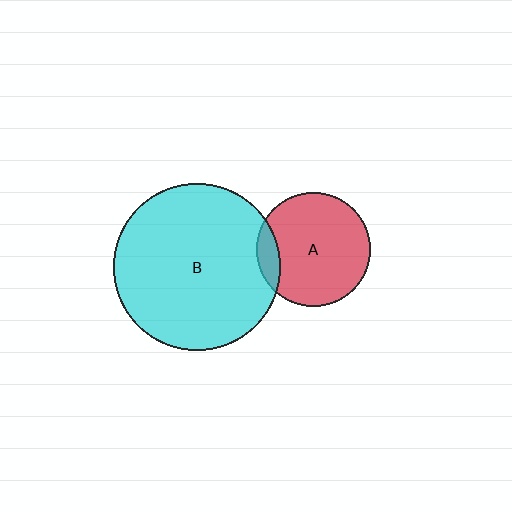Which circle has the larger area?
Circle B (cyan).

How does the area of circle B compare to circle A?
Approximately 2.2 times.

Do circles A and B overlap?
Yes.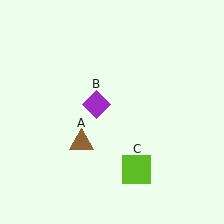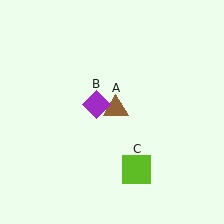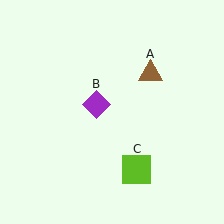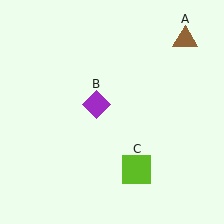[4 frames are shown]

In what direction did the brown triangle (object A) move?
The brown triangle (object A) moved up and to the right.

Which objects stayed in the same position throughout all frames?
Purple diamond (object B) and lime square (object C) remained stationary.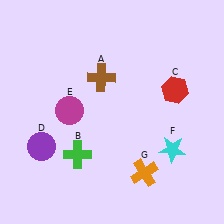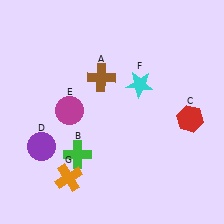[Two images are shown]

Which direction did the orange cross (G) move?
The orange cross (G) moved left.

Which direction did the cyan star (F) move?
The cyan star (F) moved up.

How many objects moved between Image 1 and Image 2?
3 objects moved between the two images.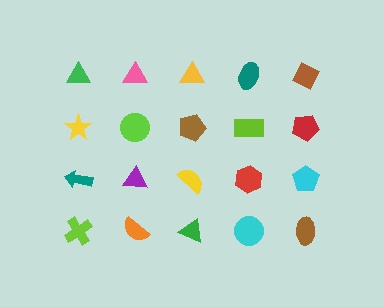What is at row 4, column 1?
A lime cross.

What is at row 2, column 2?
A lime circle.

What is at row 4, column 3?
A green triangle.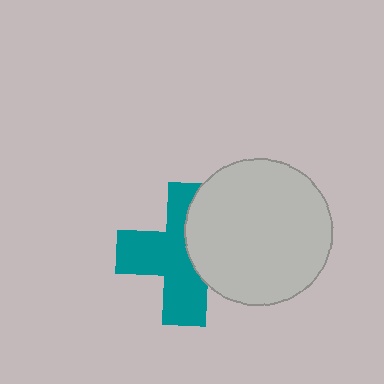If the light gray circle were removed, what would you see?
You would see the complete teal cross.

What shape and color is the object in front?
The object in front is a light gray circle.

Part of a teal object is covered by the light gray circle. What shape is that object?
It is a cross.